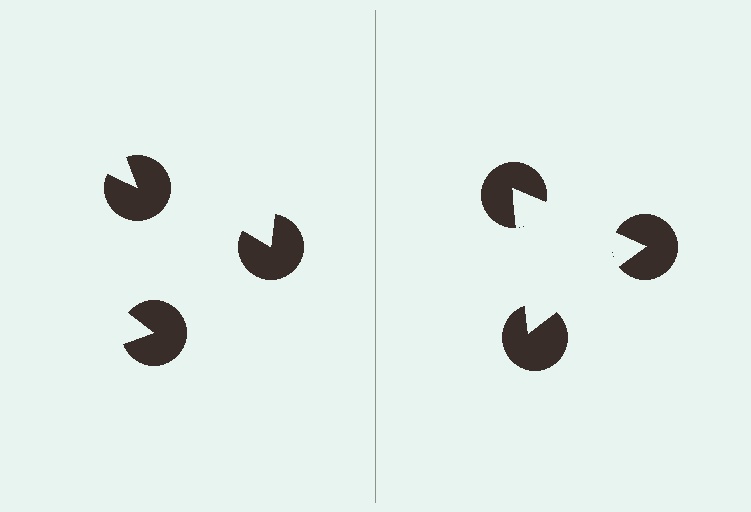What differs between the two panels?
The pac-man discs are positioned identically on both sides; only the wedge orientations differ. On the right they align to a triangle; on the left they are misaligned.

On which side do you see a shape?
An illusory triangle appears on the right side. On the left side the wedge cuts are rotated, so no coherent shape forms.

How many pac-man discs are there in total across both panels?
6 — 3 on each side.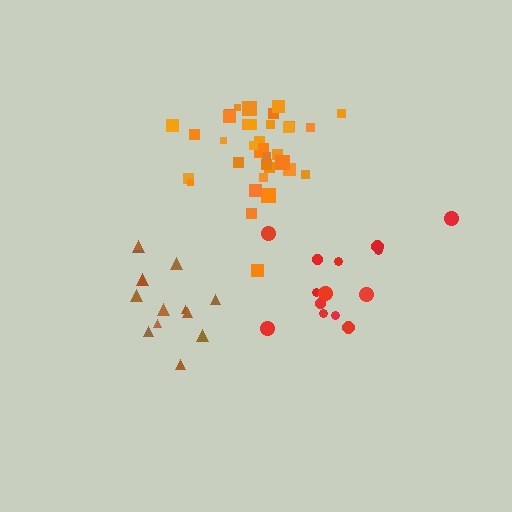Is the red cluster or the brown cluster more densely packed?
Brown.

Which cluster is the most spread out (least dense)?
Red.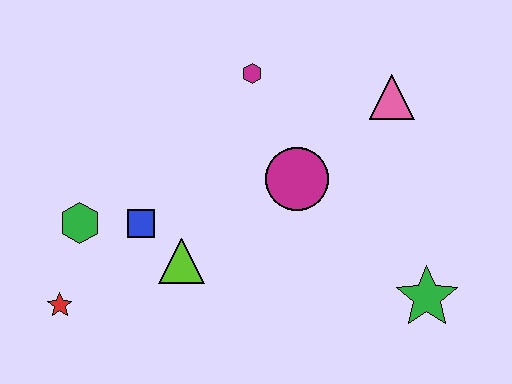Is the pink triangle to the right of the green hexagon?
Yes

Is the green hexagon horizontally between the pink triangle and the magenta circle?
No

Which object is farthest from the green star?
The red star is farthest from the green star.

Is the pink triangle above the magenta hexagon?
No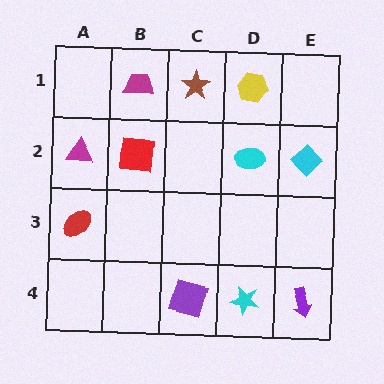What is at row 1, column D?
A yellow hexagon.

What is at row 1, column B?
A magenta trapezoid.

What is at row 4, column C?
A purple square.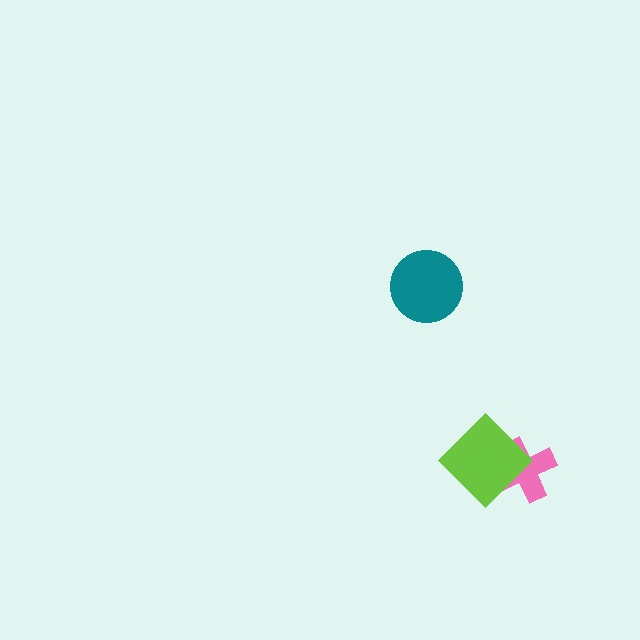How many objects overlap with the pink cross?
1 object overlaps with the pink cross.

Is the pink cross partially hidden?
Yes, it is partially covered by another shape.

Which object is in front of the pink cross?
The lime diamond is in front of the pink cross.